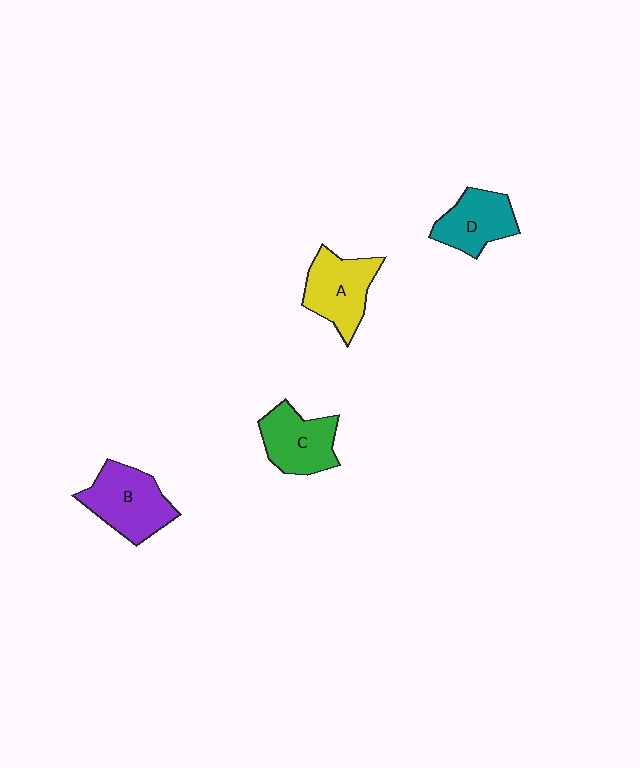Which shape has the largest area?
Shape B (purple).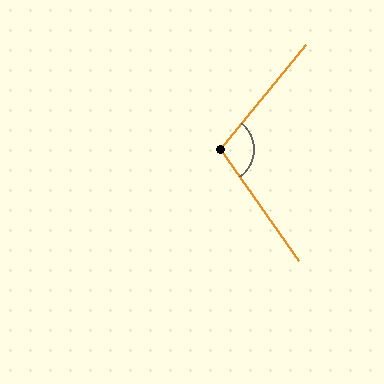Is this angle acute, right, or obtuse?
It is obtuse.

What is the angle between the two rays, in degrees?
Approximately 105 degrees.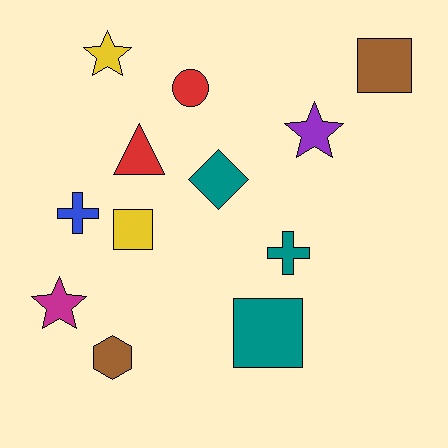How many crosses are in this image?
There are 2 crosses.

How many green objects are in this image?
There are no green objects.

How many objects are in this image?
There are 12 objects.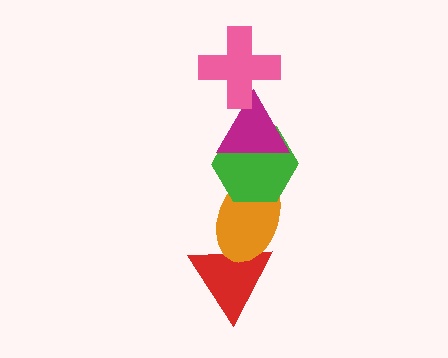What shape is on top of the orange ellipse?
The green hexagon is on top of the orange ellipse.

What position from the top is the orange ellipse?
The orange ellipse is 4th from the top.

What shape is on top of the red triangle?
The orange ellipse is on top of the red triangle.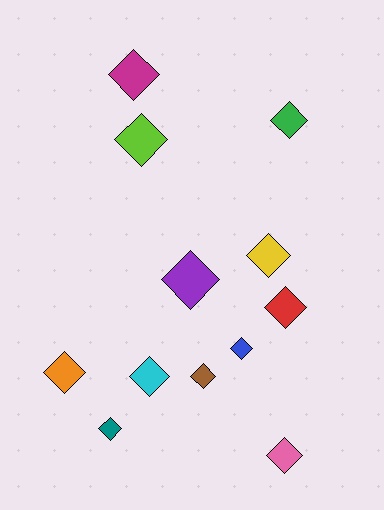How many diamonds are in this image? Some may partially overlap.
There are 12 diamonds.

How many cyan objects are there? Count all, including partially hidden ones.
There is 1 cyan object.